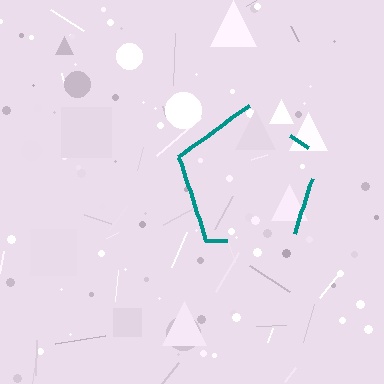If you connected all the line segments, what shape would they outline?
They would outline a pentagon.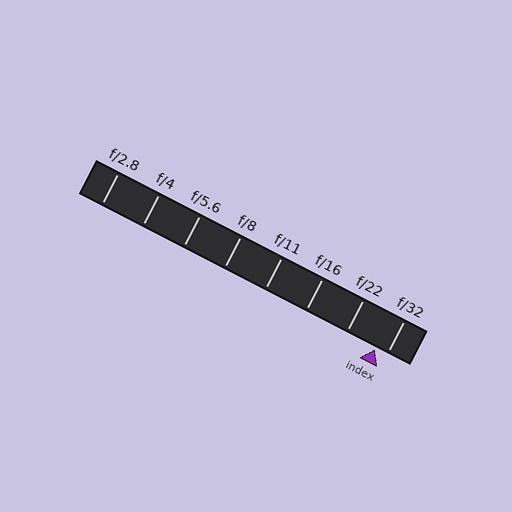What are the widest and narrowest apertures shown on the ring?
The widest aperture shown is f/2.8 and the narrowest is f/32.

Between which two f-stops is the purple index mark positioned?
The index mark is between f/22 and f/32.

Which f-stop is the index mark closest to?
The index mark is closest to f/32.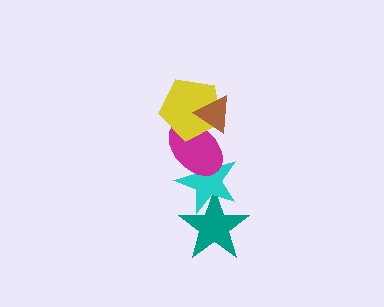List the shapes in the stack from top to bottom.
From top to bottom: the brown triangle, the yellow pentagon, the magenta ellipse, the cyan star, the teal star.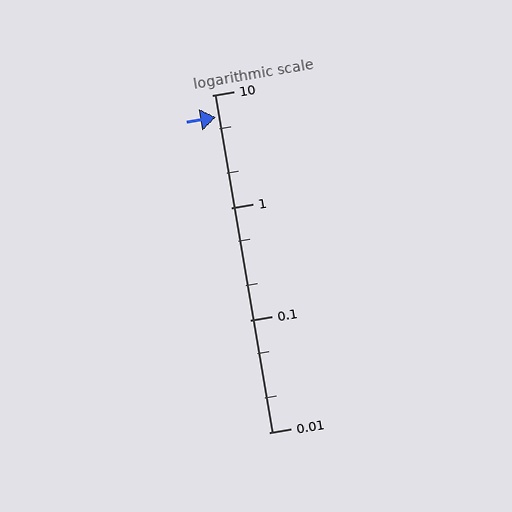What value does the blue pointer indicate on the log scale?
The pointer indicates approximately 6.3.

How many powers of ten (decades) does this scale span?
The scale spans 3 decades, from 0.01 to 10.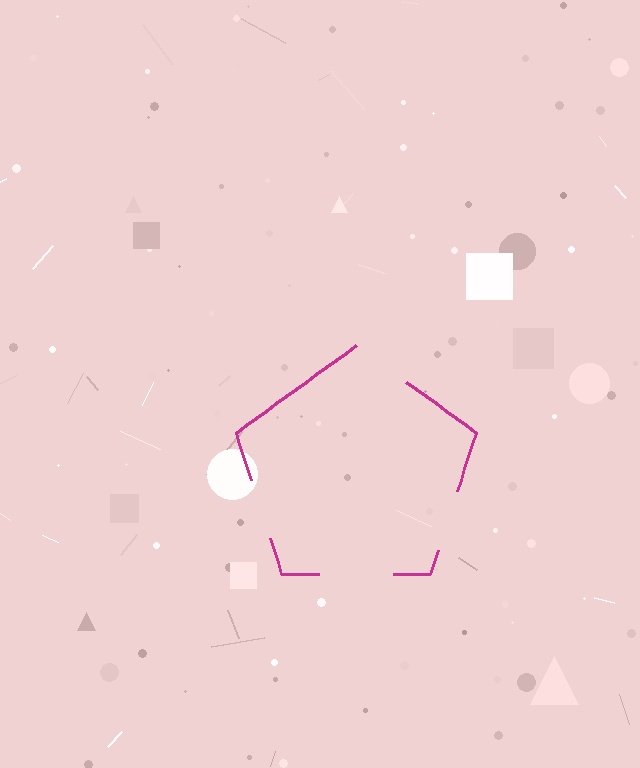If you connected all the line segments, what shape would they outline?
They would outline a pentagon.